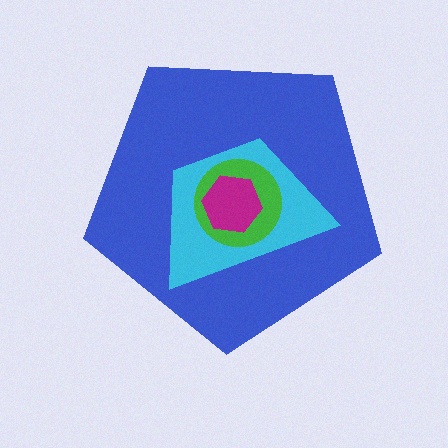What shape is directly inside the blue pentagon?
The cyan trapezoid.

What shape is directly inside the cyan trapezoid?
The green circle.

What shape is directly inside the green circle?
The magenta hexagon.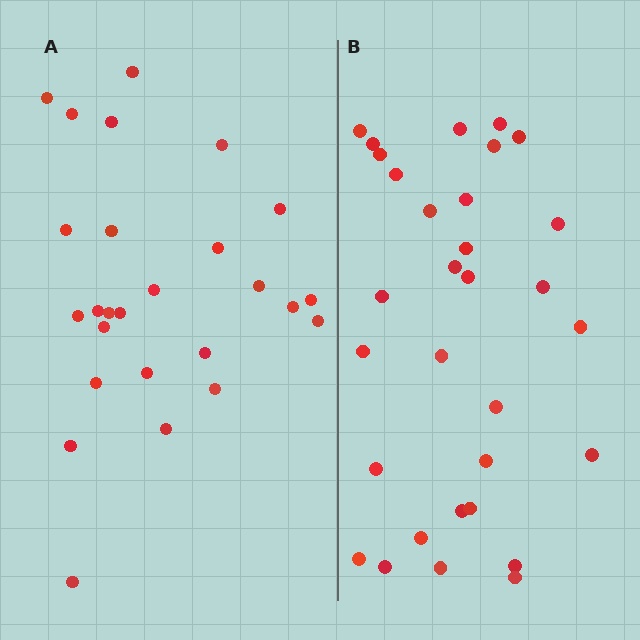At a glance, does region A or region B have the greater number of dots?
Region B (the right region) has more dots.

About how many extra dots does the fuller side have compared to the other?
Region B has about 5 more dots than region A.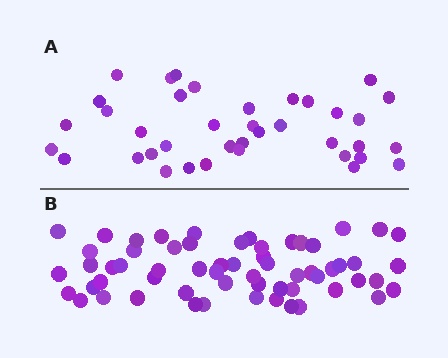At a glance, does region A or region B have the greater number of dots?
Region B (the bottom region) has more dots.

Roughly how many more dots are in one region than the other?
Region B has approximately 20 more dots than region A.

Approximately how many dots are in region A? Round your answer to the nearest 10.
About 40 dots. (The exact count is 38, which rounds to 40.)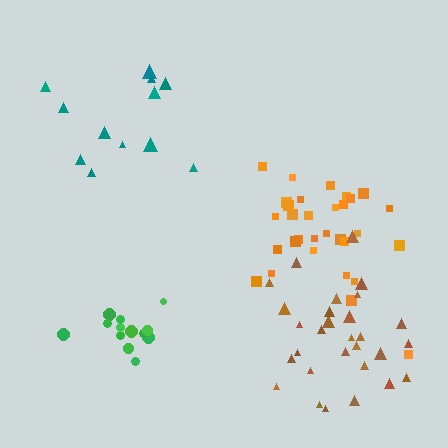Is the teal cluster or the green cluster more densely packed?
Green.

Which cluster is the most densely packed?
Green.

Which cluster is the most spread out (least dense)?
Teal.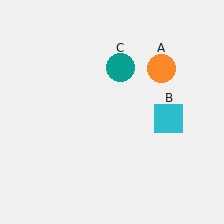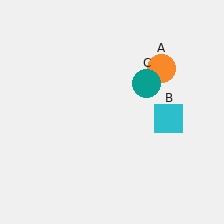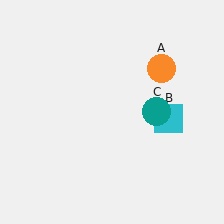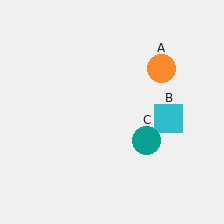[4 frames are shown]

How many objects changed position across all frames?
1 object changed position: teal circle (object C).